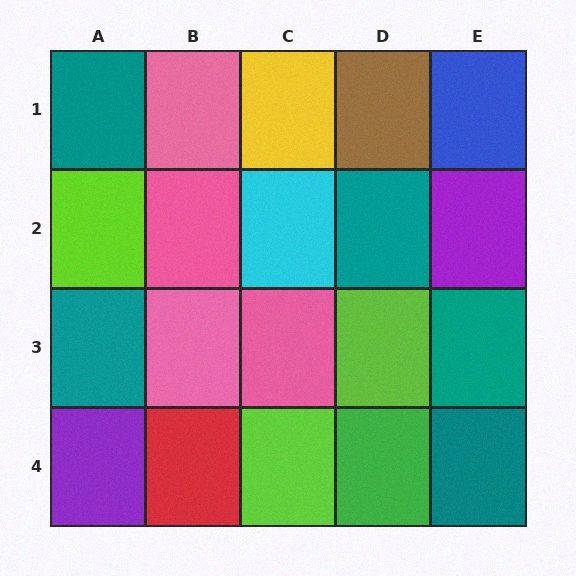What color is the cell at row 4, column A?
Purple.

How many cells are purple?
2 cells are purple.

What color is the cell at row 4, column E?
Teal.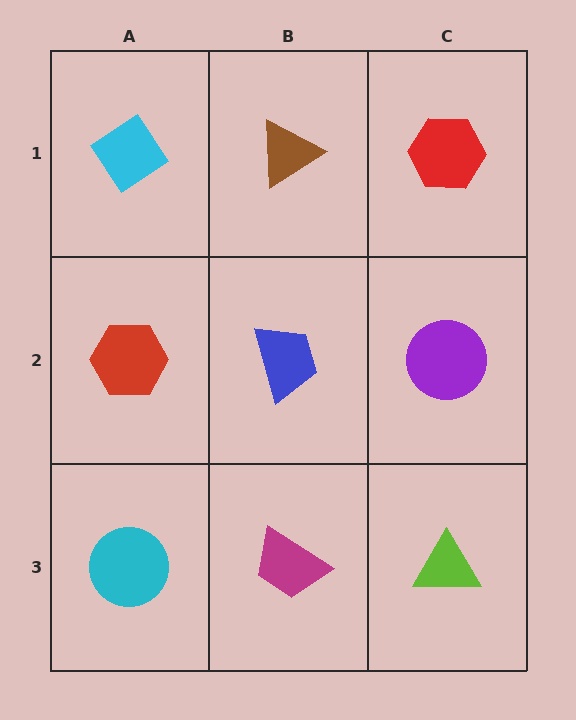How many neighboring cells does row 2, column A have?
3.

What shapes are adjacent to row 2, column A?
A cyan diamond (row 1, column A), a cyan circle (row 3, column A), a blue trapezoid (row 2, column B).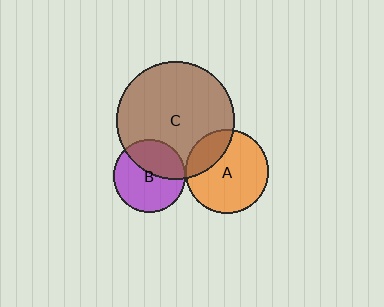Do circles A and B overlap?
Yes.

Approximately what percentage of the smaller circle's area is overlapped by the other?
Approximately 5%.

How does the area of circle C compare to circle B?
Approximately 2.6 times.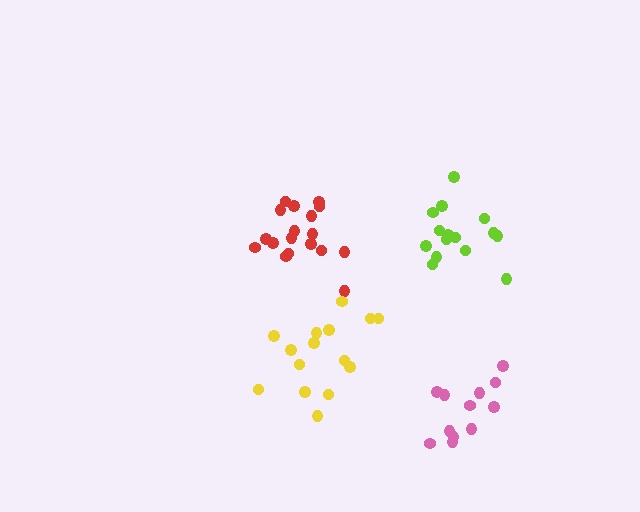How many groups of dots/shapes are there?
There are 4 groups.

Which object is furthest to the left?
The yellow cluster is leftmost.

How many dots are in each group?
Group 1: 18 dots, Group 2: 12 dots, Group 3: 15 dots, Group 4: 15 dots (60 total).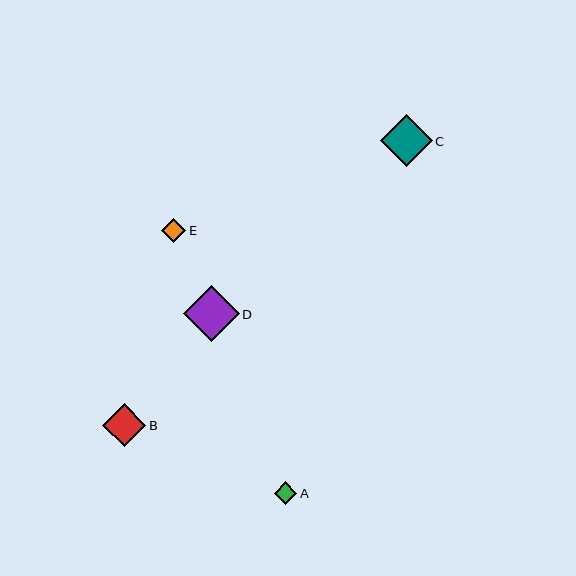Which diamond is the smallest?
Diamond A is the smallest with a size of approximately 23 pixels.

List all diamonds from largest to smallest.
From largest to smallest: D, C, B, E, A.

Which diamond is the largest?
Diamond D is the largest with a size of approximately 55 pixels.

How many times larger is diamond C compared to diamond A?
Diamond C is approximately 2.3 times the size of diamond A.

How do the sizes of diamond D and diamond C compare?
Diamond D and diamond C are approximately the same size.